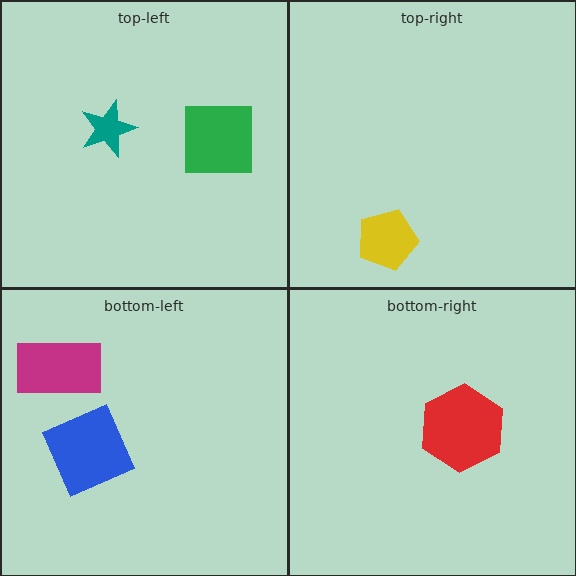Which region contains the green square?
The top-left region.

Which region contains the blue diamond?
The bottom-left region.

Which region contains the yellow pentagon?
The top-right region.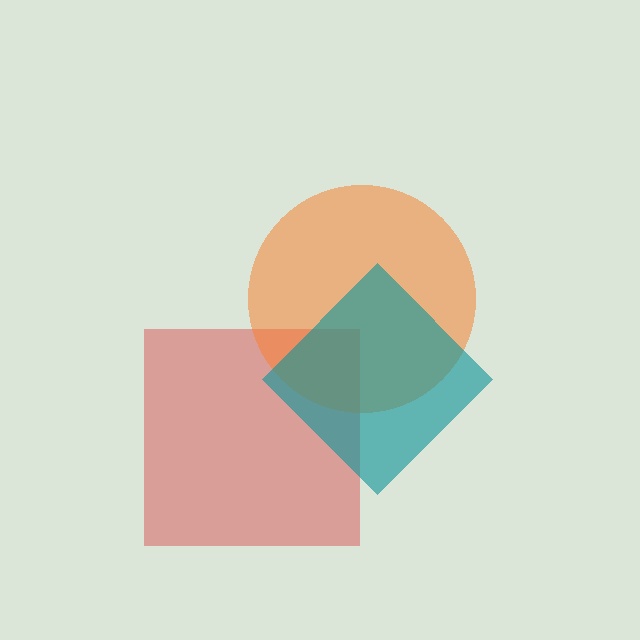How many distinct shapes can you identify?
There are 3 distinct shapes: a red square, an orange circle, a teal diamond.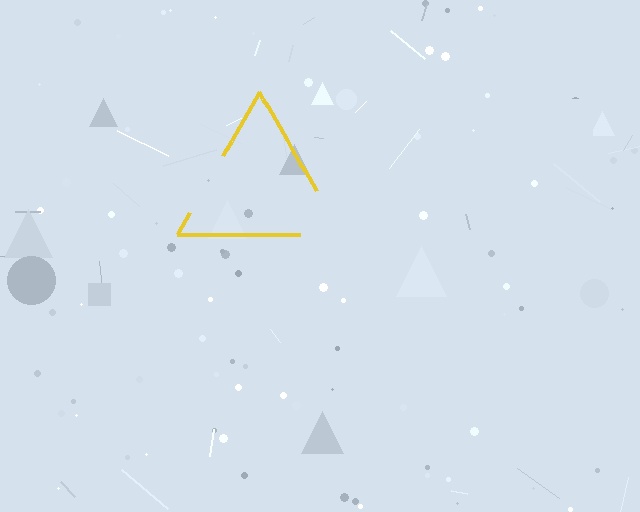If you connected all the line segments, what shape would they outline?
They would outline a triangle.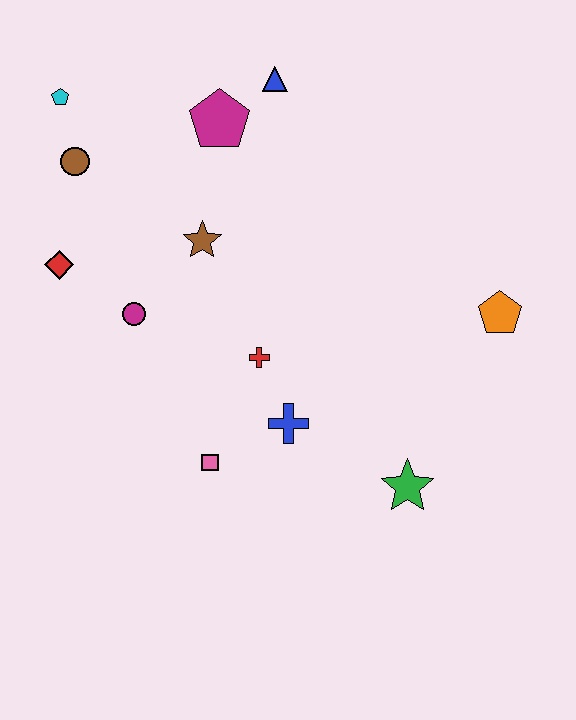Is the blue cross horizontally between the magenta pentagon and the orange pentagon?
Yes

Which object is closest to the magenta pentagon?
The blue triangle is closest to the magenta pentagon.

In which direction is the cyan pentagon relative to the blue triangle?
The cyan pentagon is to the left of the blue triangle.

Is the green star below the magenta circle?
Yes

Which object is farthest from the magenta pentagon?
The green star is farthest from the magenta pentagon.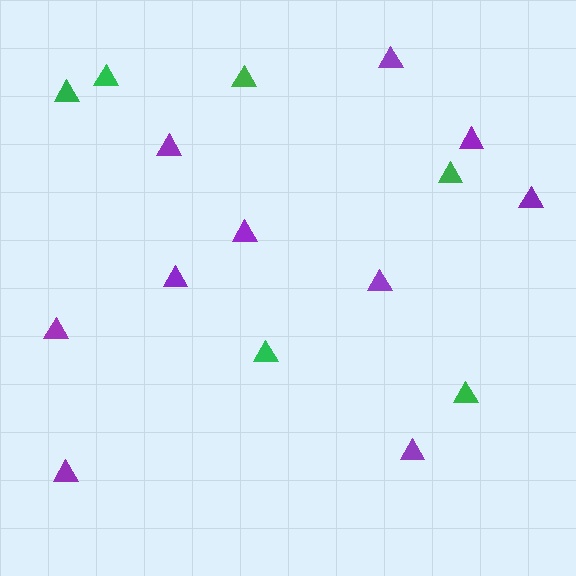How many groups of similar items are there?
There are 2 groups: one group of purple triangles (10) and one group of green triangles (6).